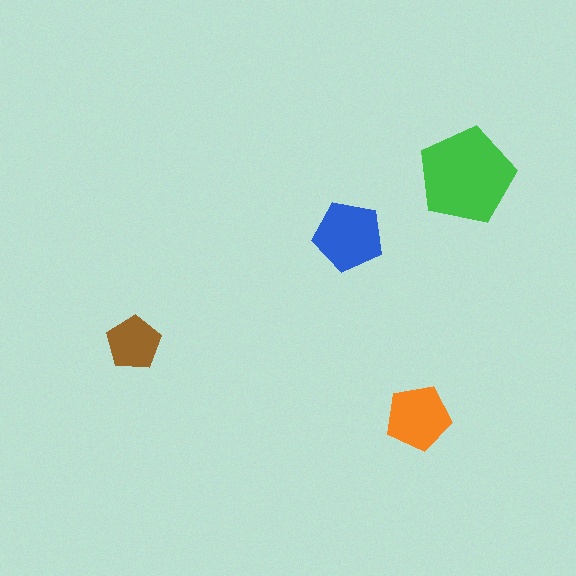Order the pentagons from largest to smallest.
the green one, the blue one, the orange one, the brown one.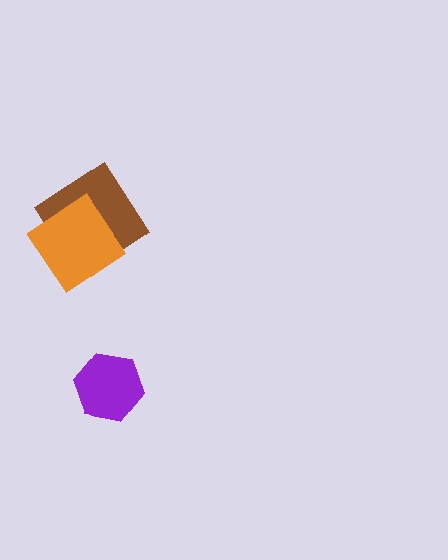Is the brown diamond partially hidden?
Yes, it is partially covered by another shape.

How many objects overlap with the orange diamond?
1 object overlaps with the orange diamond.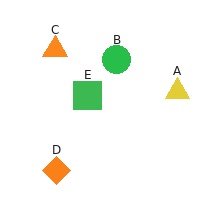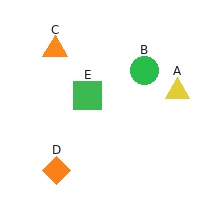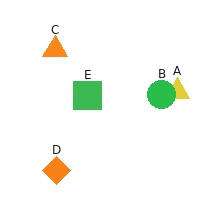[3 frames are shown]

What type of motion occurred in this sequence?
The green circle (object B) rotated clockwise around the center of the scene.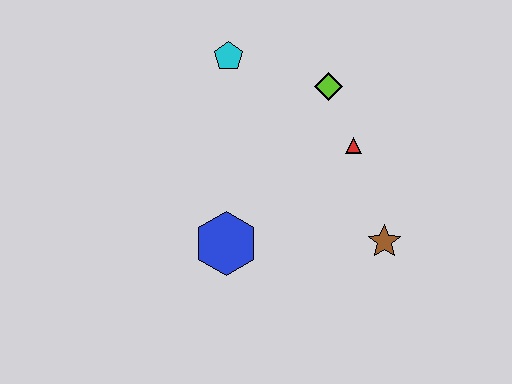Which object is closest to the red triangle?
The lime diamond is closest to the red triangle.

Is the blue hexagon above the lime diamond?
No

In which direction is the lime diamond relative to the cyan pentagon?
The lime diamond is to the right of the cyan pentagon.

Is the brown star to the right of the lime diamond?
Yes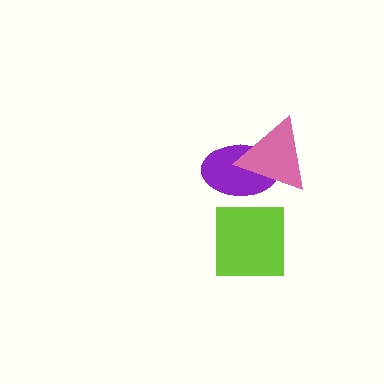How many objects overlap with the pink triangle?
1 object overlaps with the pink triangle.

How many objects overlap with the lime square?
0 objects overlap with the lime square.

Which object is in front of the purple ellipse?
The pink triangle is in front of the purple ellipse.